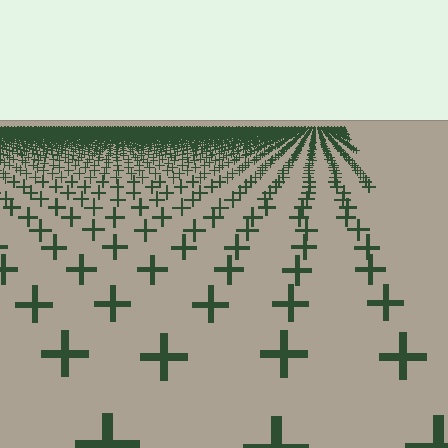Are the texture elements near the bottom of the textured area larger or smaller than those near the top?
Larger. Near the bottom, elements are closer to the viewer and appear at a bigger on-screen size.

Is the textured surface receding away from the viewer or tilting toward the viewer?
The surface is receding away from the viewer. Texture elements get smaller and denser toward the top.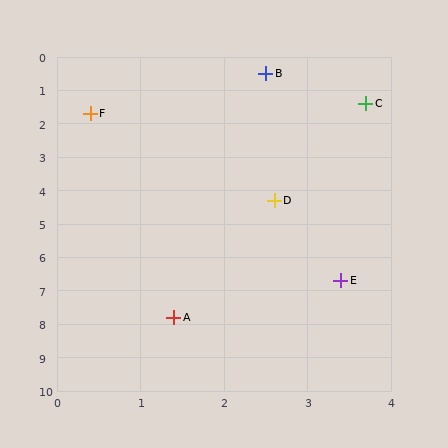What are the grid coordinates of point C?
Point C is at approximately (3.7, 1.4).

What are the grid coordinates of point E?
Point E is at approximately (3.4, 6.7).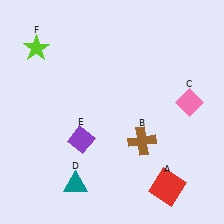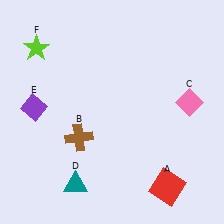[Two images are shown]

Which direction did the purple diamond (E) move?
The purple diamond (E) moved left.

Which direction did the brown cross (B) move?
The brown cross (B) moved left.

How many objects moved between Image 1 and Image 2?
2 objects moved between the two images.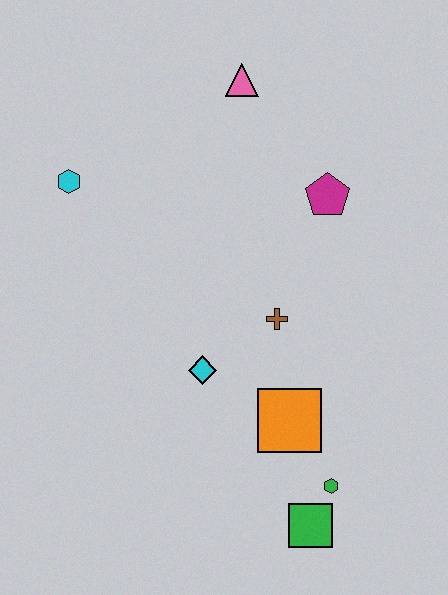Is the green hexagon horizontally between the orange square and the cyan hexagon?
No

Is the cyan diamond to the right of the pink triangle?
No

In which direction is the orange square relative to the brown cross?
The orange square is below the brown cross.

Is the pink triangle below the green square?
No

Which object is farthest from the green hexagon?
The pink triangle is farthest from the green hexagon.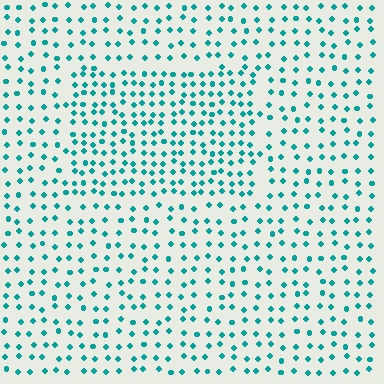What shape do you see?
I see a rectangle.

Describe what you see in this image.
The image contains small teal elements arranged at two different densities. A rectangle-shaped region is visible where the elements are more densely packed than the surrounding area.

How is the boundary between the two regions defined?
The boundary is defined by a change in element density (approximately 1.6x ratio). All elements are the same color, size, and shape.